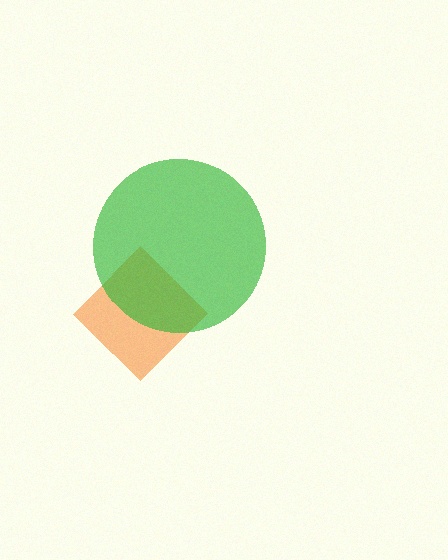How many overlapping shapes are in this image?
There are 2 overlapping shapes in the image.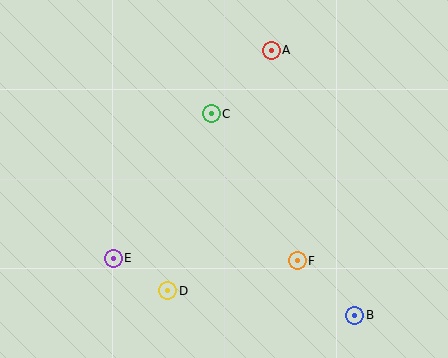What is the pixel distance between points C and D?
The distance between C and D is 182 pixels.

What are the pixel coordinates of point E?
Point E is at (113, 258).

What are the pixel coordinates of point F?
Point F is at (297, 261).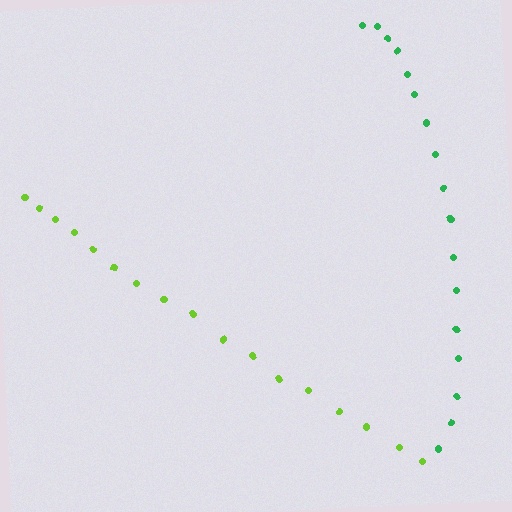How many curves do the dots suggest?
There are 2 distinct paths.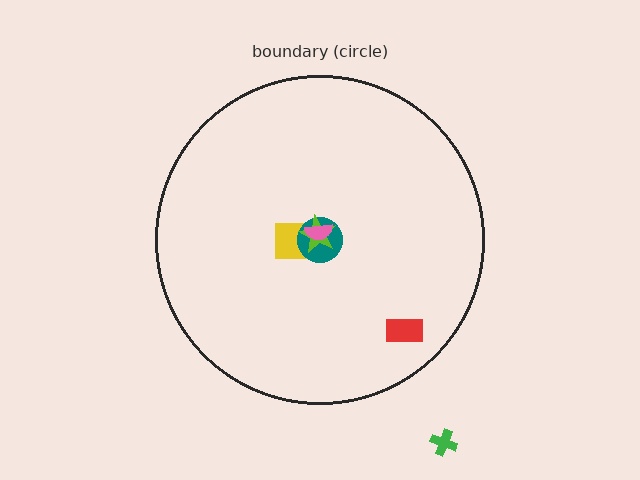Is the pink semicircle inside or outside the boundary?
Inside.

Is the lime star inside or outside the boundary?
Inside.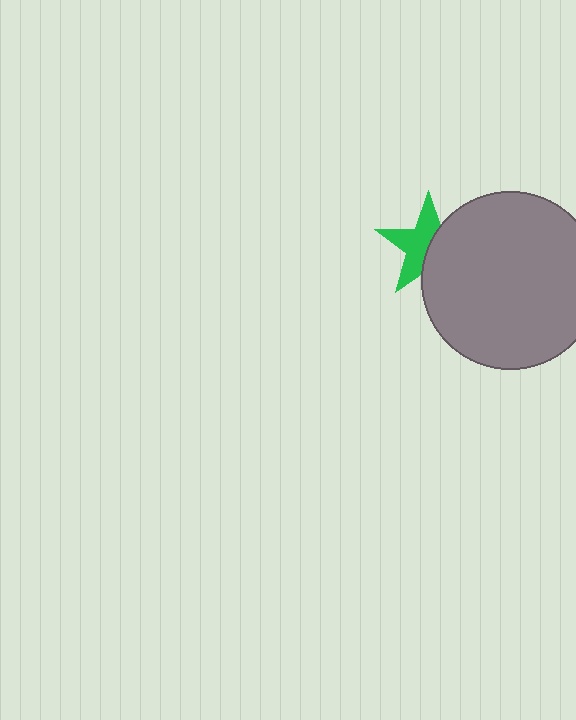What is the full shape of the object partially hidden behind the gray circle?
The partially hidden object is a green star.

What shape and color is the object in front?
The object in front is a gray circle.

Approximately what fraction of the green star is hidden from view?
Roughly 44% of the green star is hidden behind the gray circle.